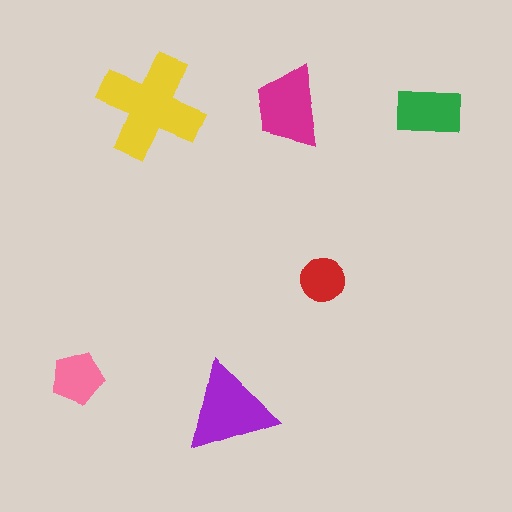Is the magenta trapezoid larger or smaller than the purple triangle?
Smaller.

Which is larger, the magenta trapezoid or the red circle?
The magenta trapezoid.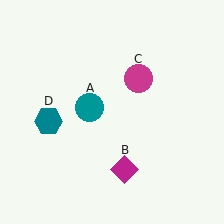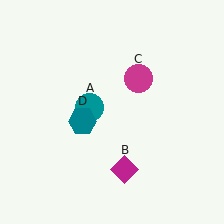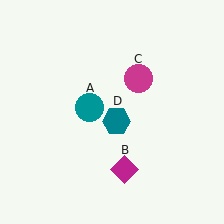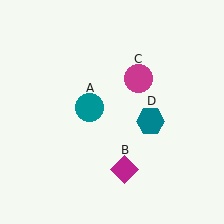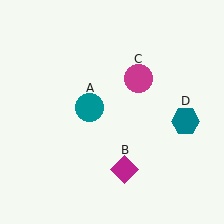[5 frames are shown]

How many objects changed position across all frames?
1 object changed position: teal hexagon (object D).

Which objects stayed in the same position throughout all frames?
Teal circle (object A) and magenta diamond (object B) and magenta circle (object C) remained stationary.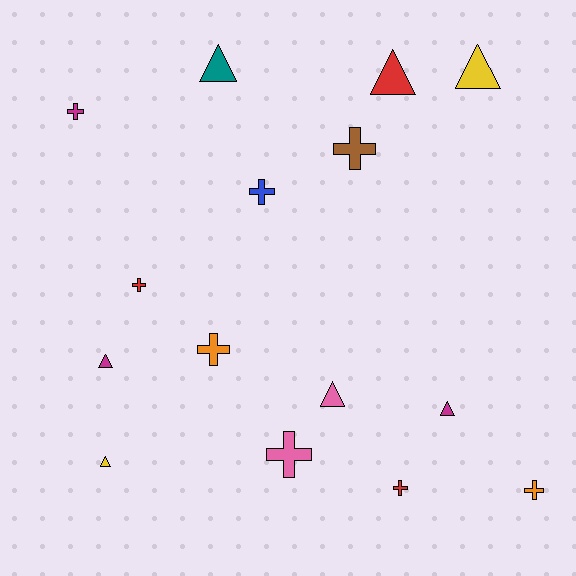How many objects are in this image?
There are 15 objects.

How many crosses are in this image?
There are 8 crosses.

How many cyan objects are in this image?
There are no cyan objects.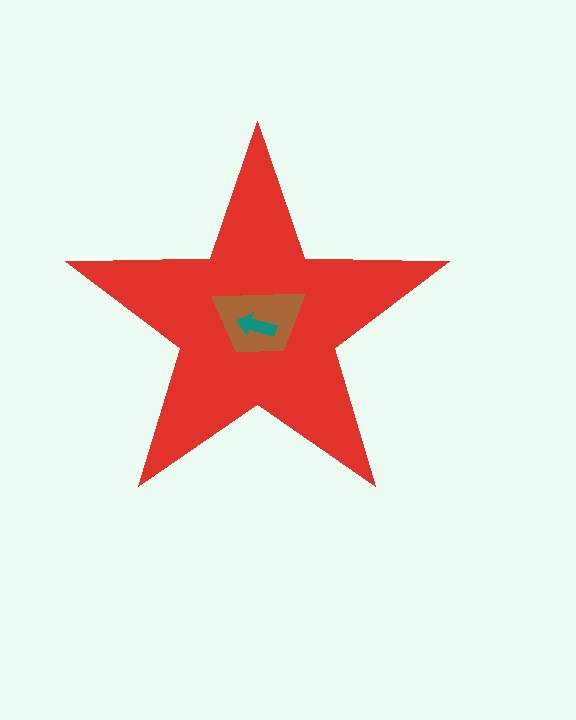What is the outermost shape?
The red star.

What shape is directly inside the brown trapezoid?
The teal arrow.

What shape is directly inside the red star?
The brown trapezoid.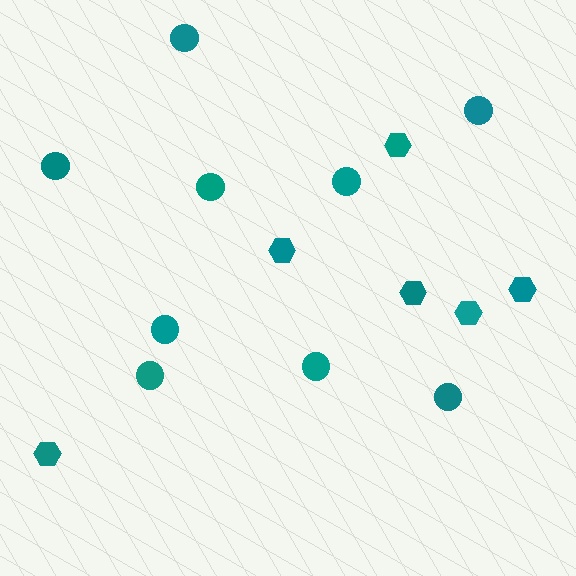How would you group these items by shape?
There are 2 groups: one group of hexagons (6) and one group of circles (9).